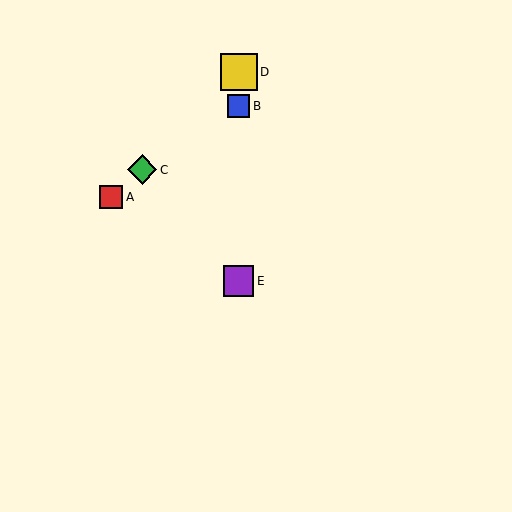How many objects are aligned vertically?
3 objects (B, D, E) are aligned vertically.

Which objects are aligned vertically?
Objects B, D, E are aligned vertically.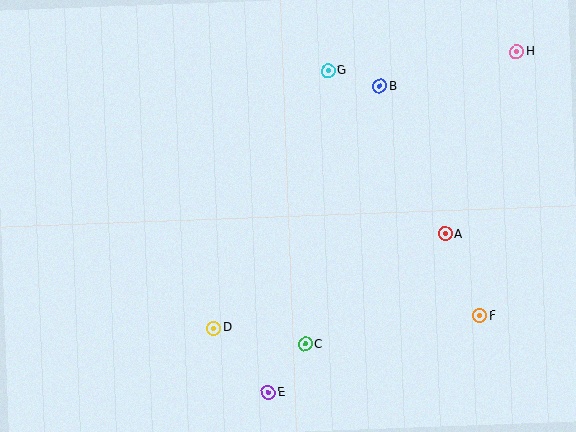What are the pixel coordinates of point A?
Point A is at (445, 234).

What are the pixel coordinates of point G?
Point G is at (328, 71).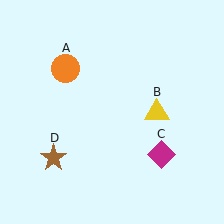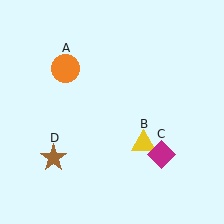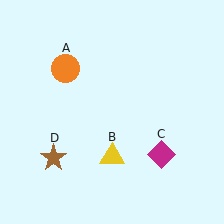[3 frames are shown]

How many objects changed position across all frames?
1 object changed position: yellow triangle (object B).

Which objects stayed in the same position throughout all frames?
Orange circle (object A) and magenta diamond (object C) and brown star (object D) remained stationary.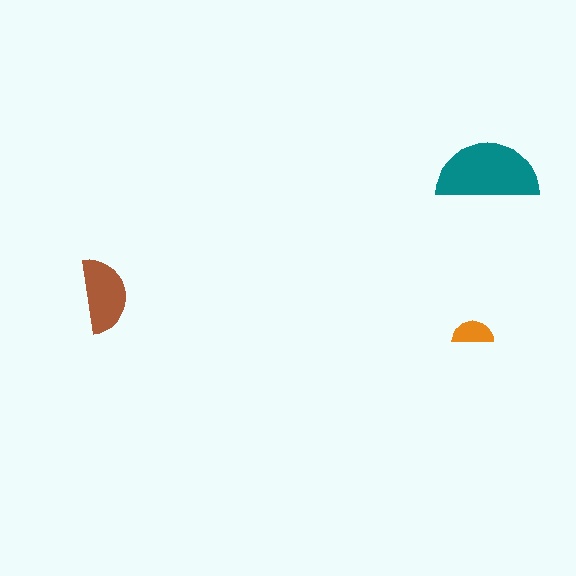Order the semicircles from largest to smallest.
the teal one, the brown one, the orange one.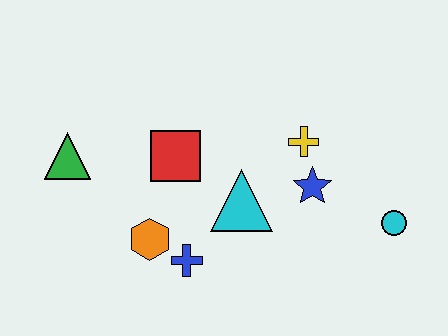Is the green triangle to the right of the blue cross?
No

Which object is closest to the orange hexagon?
The blue cross is closest to the orange hexagon.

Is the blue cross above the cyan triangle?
No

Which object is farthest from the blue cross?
The cyan circle is farthest from the blue cross.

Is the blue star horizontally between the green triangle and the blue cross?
No